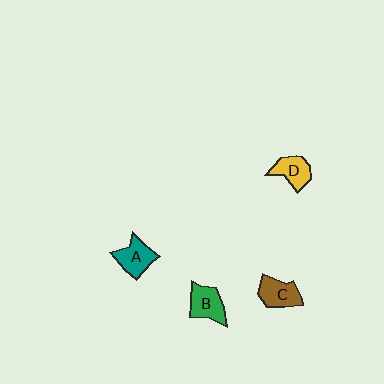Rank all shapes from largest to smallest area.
From largest to smallest: A (teal), B (green), C (brown), D (yellow).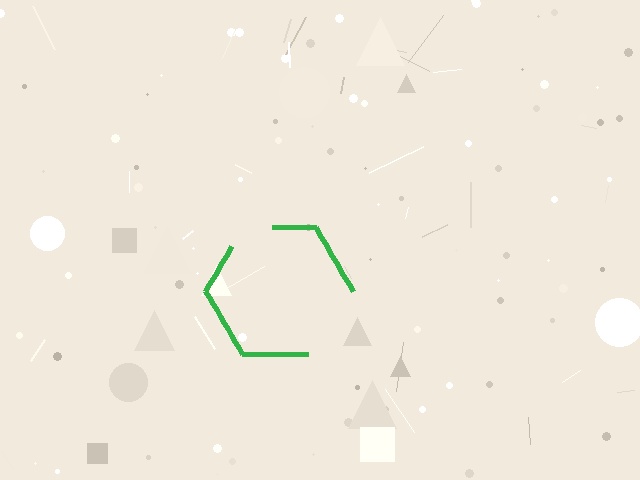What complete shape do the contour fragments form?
The contour fragments form a hexagon.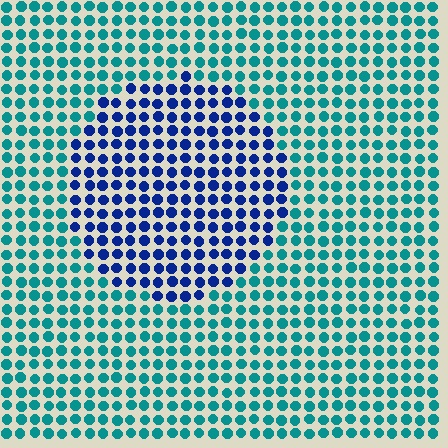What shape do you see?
I see a circle.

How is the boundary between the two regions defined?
The boundary is defined purely by a slight shift in hue (about 49 degrees). Spacing, size, and orientation are identical on both sides.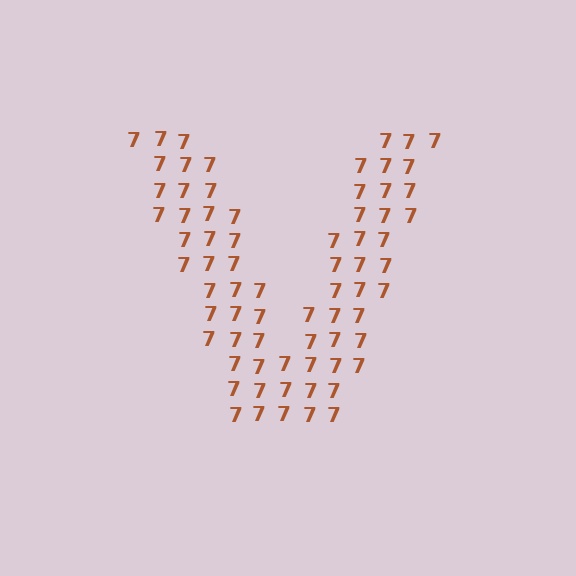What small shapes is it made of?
It is made of small digit 7's.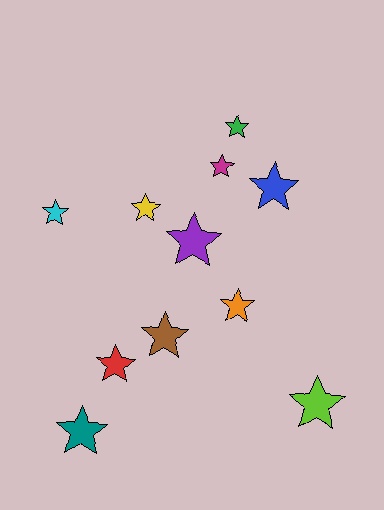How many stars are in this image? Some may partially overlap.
There are 11 stars.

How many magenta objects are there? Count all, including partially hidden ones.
There is 1 magenta object.